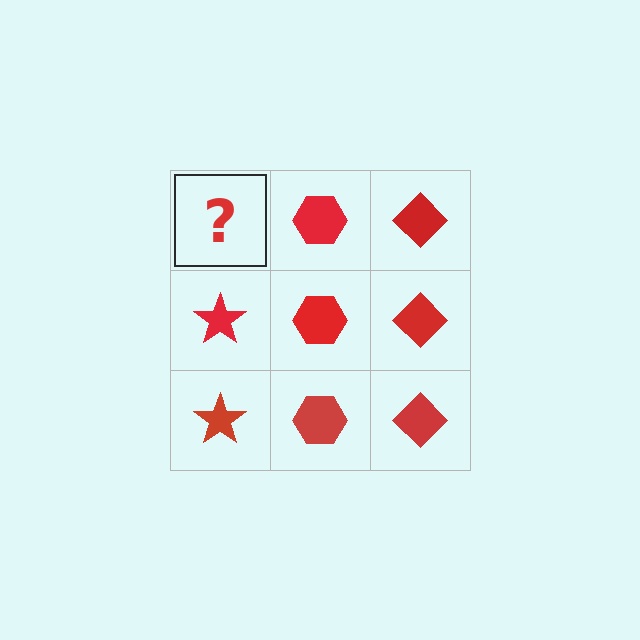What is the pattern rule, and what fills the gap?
The rule is that each column has a consistent shape. The gap should be filled with a red star.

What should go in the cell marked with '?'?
The missing cell should contain a red star.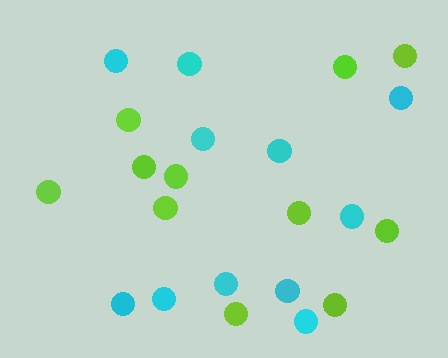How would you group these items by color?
There are 2 groups: one group of lime circles (11) and one group of cyan circles (11).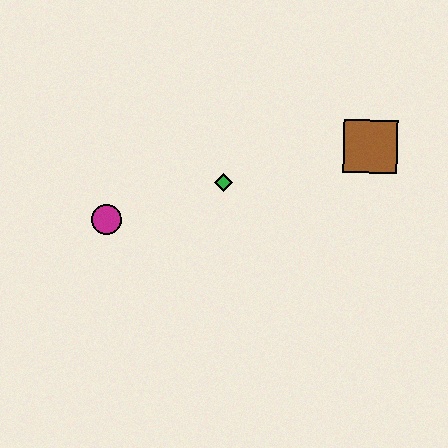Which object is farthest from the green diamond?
The brown square is farthest from the green diamond.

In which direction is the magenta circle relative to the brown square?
The magenta circle is to the left of the brown square.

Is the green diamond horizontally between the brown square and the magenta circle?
Yes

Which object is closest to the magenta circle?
The green diamond is closest to the magenta circle.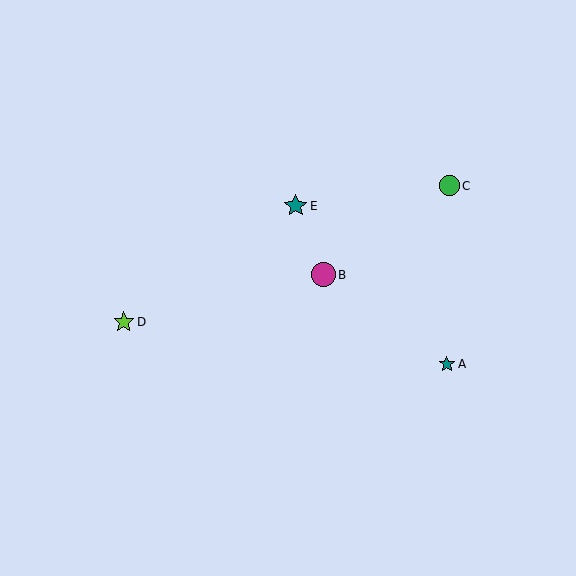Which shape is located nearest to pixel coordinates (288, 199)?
The teal star (labeled E) at (296, 206) is nearest to that location.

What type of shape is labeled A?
Shape A is a teal star.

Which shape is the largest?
The magenta circle (labeled B) is the largest.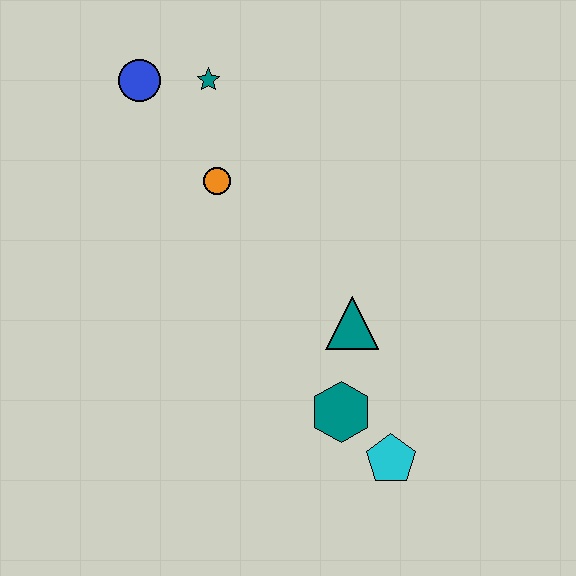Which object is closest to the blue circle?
The teal star is closest to the blue circle.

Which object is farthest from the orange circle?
The cyan pentagon is farthest from the orange circle.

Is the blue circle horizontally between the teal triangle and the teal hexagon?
No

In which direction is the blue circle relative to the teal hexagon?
The blue circle is above the teal hexagon.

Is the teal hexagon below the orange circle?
Yes